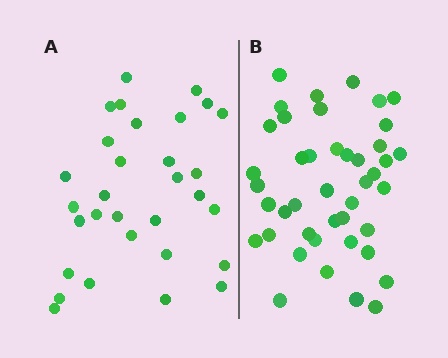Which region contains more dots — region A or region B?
Region B (the right region) has more dots.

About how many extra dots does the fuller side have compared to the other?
Region B has roughly 12 or so more dots than region A.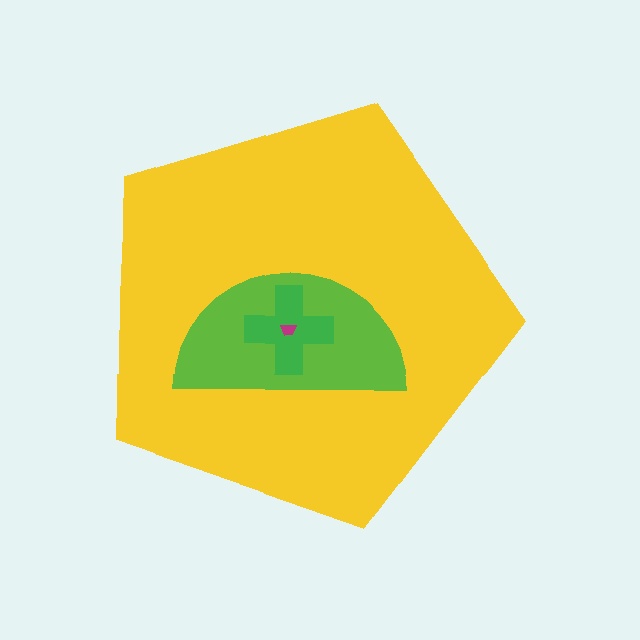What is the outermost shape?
The yellow pentagon.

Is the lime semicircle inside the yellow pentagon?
Yes.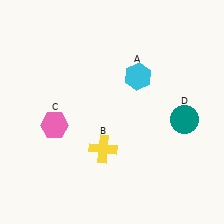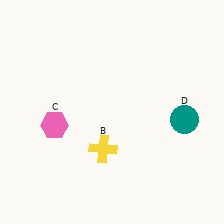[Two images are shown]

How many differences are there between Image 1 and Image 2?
There is 1 difference between the two images.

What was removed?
The cyan hexagon (A) was removed in Image 2.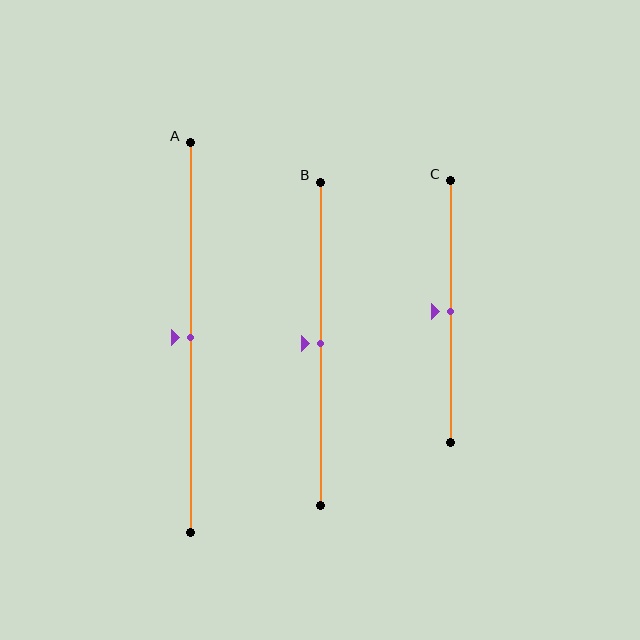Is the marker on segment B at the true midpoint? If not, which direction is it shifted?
Yes, the marker on segment B is at the true midpoint.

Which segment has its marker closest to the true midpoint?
Segment A has its marker closest to the true midpoint.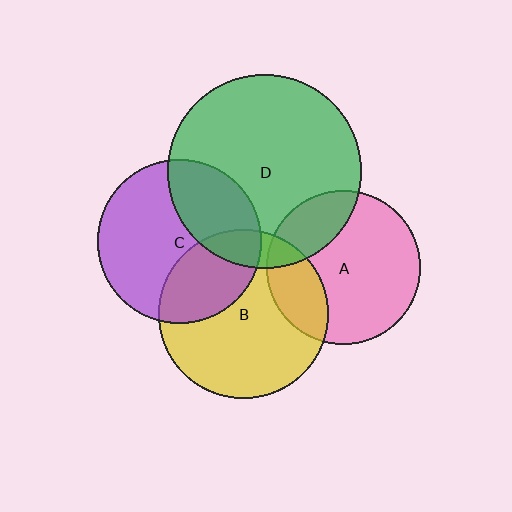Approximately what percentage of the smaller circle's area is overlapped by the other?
Approximately 30%.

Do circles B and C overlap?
Yes.